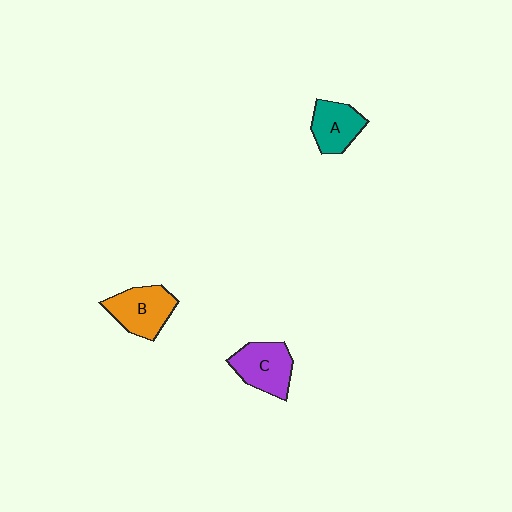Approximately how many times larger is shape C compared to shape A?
Approximately 1.2 times.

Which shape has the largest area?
Shape B (orange).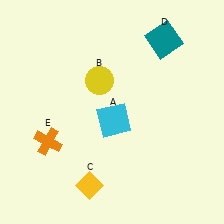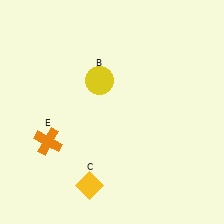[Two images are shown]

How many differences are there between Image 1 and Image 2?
There are 2 differences between the two images.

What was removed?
The teal square (D), the cyan square (A) were removed in Image 2.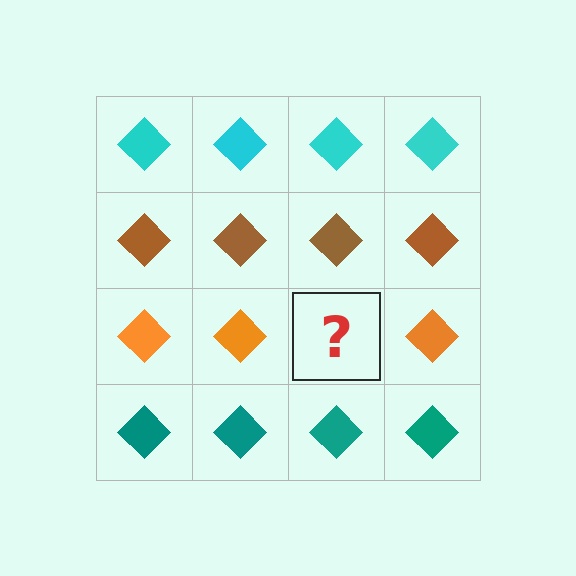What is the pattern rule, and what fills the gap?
The rule is that each row has a consistent color. The gap should be filled with an orange diamond.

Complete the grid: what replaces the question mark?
The question mark should be replaced with an orange diamond.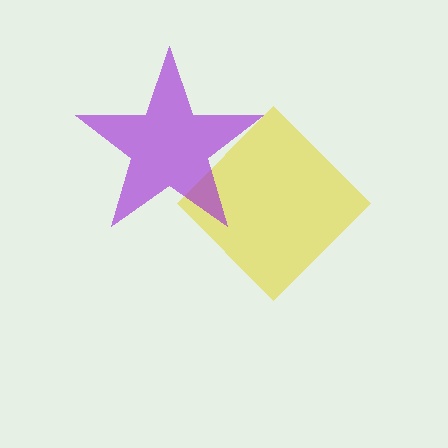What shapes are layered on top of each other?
The layered shapes are: a yellow diamond, a purple star.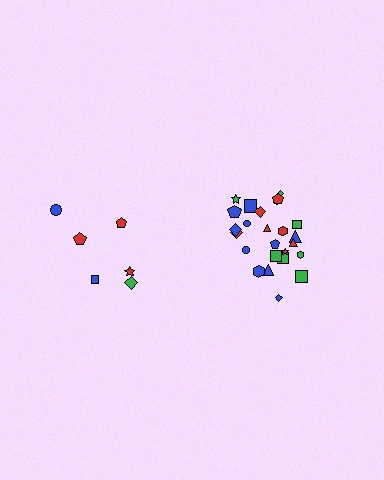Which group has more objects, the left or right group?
The right group.